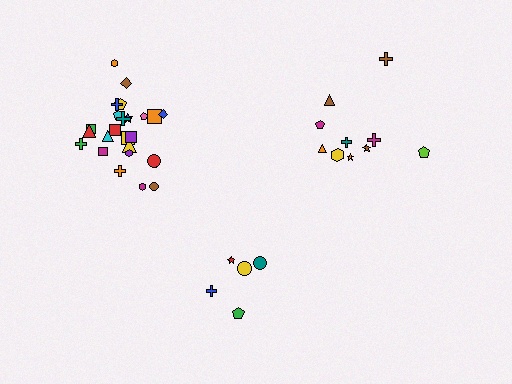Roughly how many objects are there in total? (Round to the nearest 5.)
Roughly 40 objects in total.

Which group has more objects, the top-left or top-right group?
The top-left group.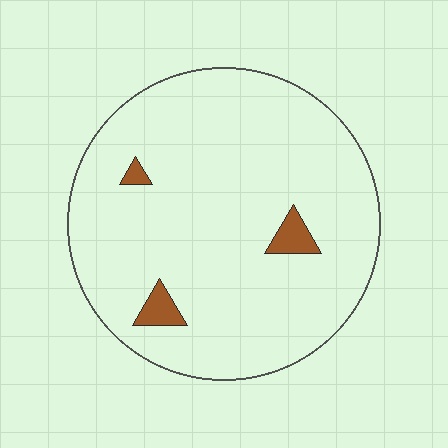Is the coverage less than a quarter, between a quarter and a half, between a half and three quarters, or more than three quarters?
Less than a quarter.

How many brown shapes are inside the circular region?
3.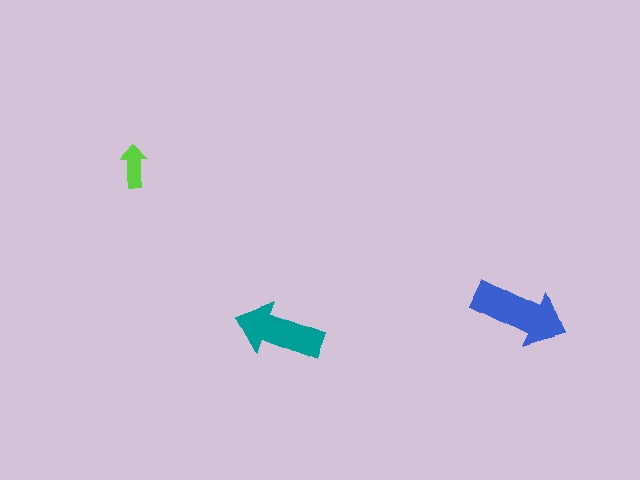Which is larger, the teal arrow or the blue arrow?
The blue one.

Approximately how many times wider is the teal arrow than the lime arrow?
About 2 times wider.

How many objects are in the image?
There are 3 objects in the image.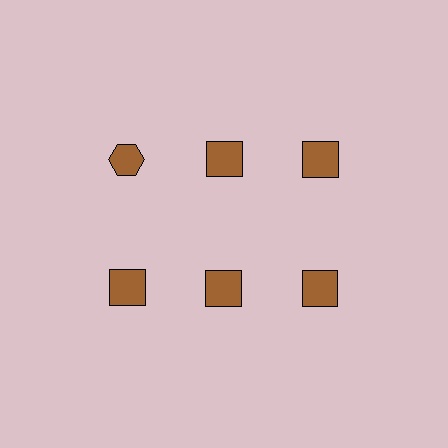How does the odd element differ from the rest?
It has a different shape: hexagon instead of square.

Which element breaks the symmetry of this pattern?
The brown hexagon in the top row, leftmost column breaks the symmetry. All other shapes are brown squares.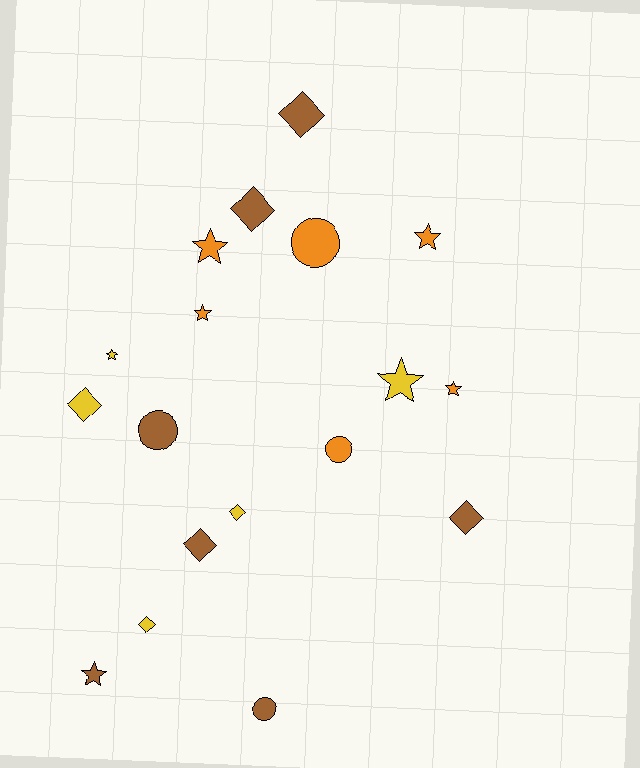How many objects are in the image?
There are 18 objects.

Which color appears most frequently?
Brown, with 7 objects.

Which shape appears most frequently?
Diamond, with 7 objects.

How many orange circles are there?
There are 2 orange circles.